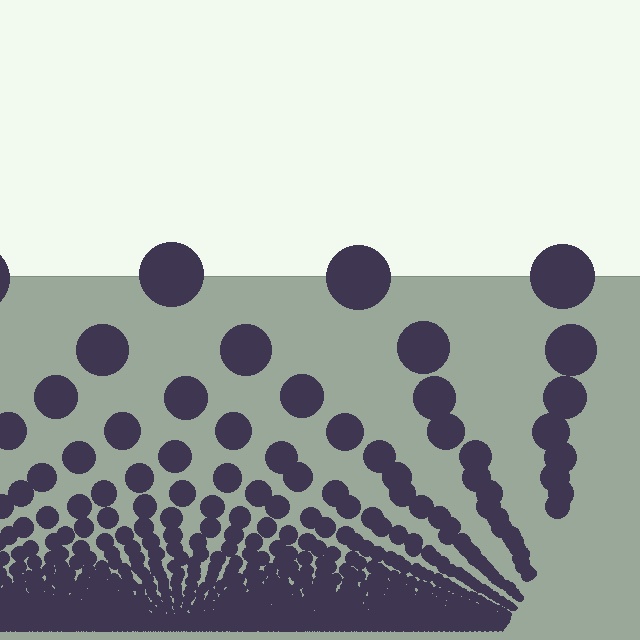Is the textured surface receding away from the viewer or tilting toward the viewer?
The surface appears to tilt toward the viewer. Texture elements get larger and sparser toward the top.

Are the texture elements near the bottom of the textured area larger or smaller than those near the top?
Smaller. The gradient is inverted — elements near the bottom are smaller and denser.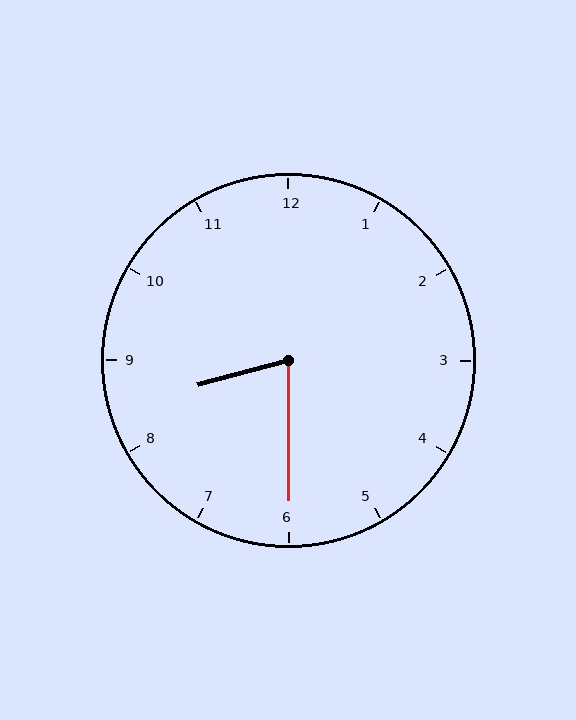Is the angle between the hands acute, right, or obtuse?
It is acute.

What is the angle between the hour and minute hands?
Approximately 75 degrees.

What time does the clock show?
8:30.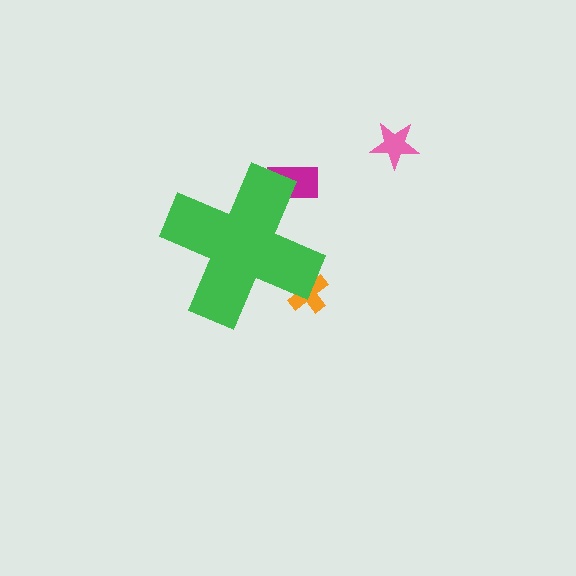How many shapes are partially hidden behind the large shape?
2 shapes are partially hidden.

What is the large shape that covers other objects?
A green cross.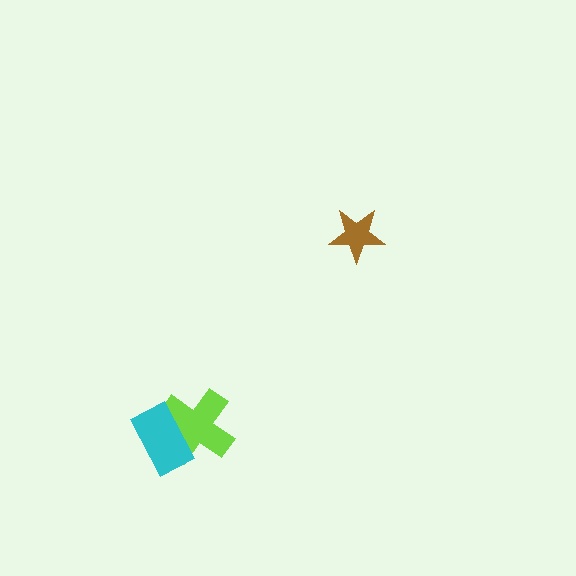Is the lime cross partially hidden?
Yes, it is partially covered by another shape.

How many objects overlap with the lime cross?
1 object overlaps with the lime cross.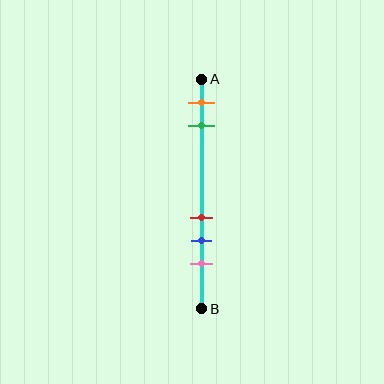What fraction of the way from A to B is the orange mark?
The orange mark is approximately 10% (0.1) of the way from A to B.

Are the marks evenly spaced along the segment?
No, the marks are not evenly spaced.